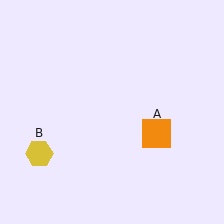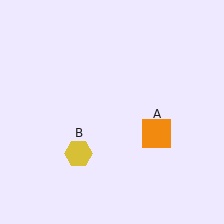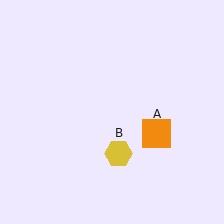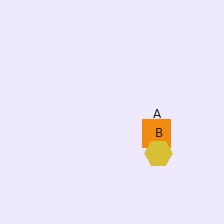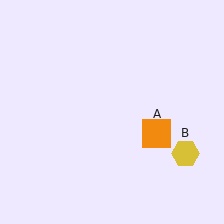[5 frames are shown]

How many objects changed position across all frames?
1 object changed position: yellow hexagon (object B).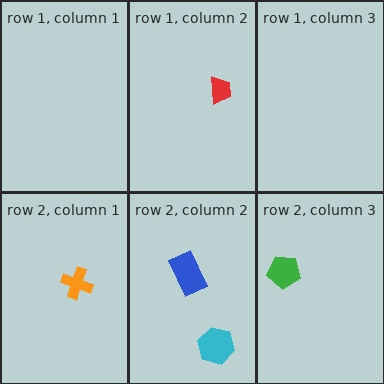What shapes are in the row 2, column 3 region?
The green pentagon.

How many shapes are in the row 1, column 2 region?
1.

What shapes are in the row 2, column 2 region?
The blue rectangle, the cyan hexagon.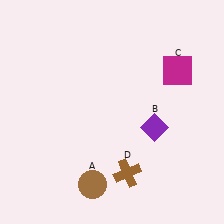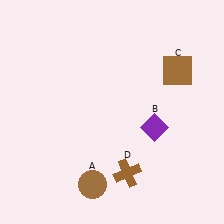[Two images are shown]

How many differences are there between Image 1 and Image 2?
There is 1 difference between the two images.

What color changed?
The square (C) changed from magenta in Image 1 to brown in Image 2.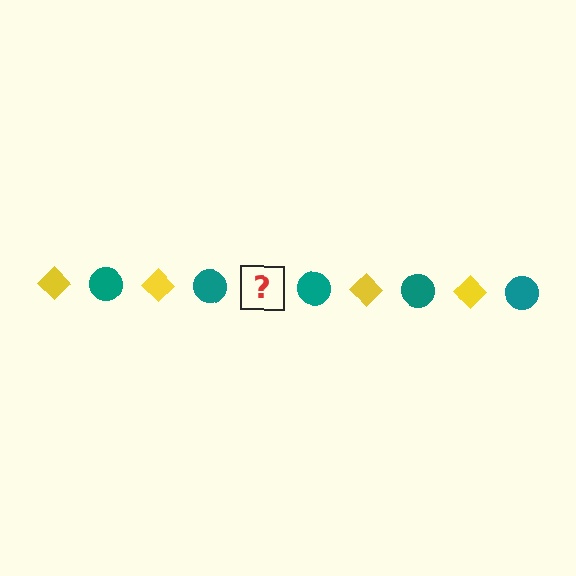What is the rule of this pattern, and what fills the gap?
The rule is that the pattern alternates between yellow diamond and teal circle. The gap should be filled with a yellow diamond.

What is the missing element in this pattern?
The missing element is a yellow diamond.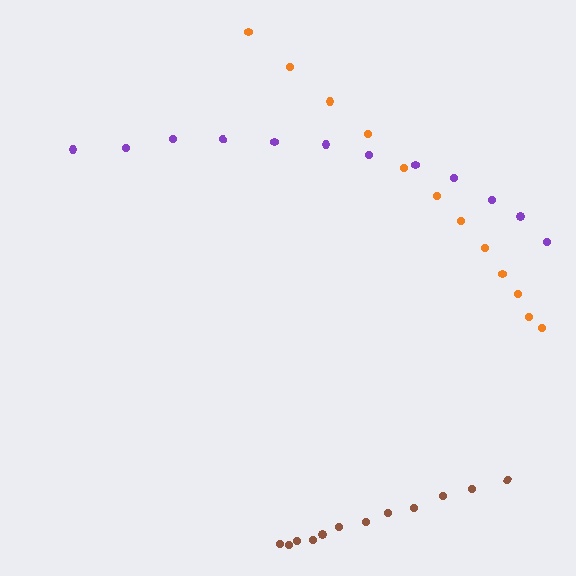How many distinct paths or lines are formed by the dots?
There are 3 distinct paths.